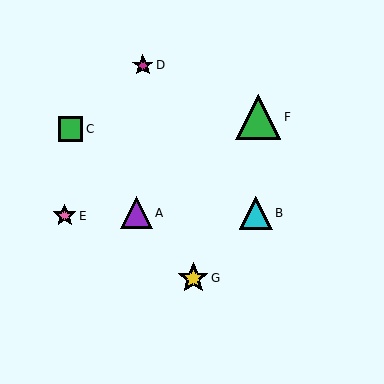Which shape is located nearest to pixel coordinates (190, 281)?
The yellow star (labeled G) at (193, 278) is nearest to that location.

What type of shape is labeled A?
Shape A is a purple triangle.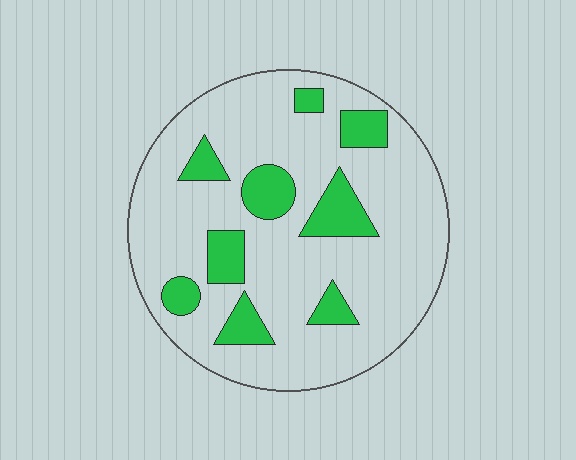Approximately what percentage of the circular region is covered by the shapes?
Approximately 20%.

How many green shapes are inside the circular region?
9.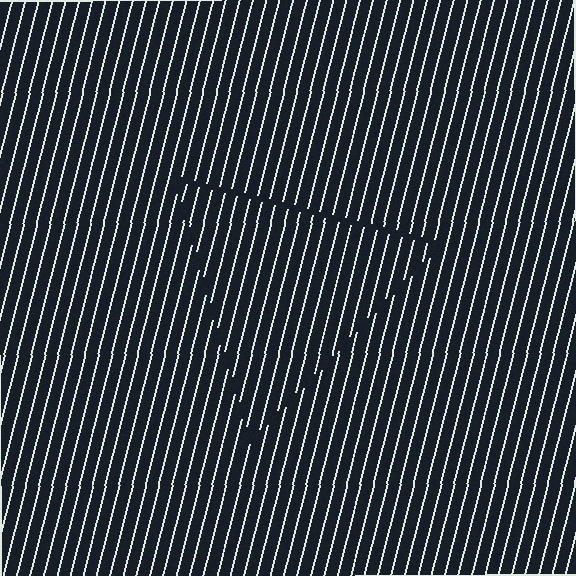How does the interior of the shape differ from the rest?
The interior of the shape contains the same grating, shifted by half a period — the contour is defined by the phase discontinuity where line-ends from the inner and outer gratings abut.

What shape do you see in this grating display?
An illusory triangle. The interior of the shape contains the same grating, shifted by half a period — the contour is defined by the phase discontinuity where line-ends from the inner and outer gratings abut.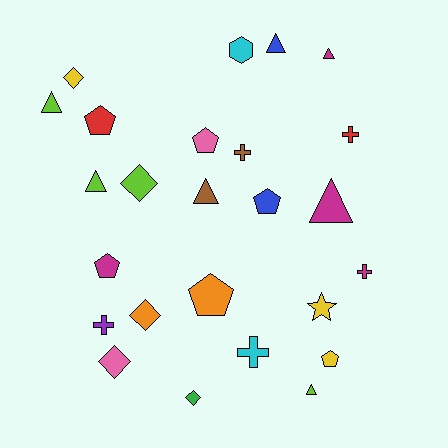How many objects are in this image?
There are 25 objects.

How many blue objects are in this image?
There are 2 blue objects.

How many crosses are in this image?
There are 5 crosses.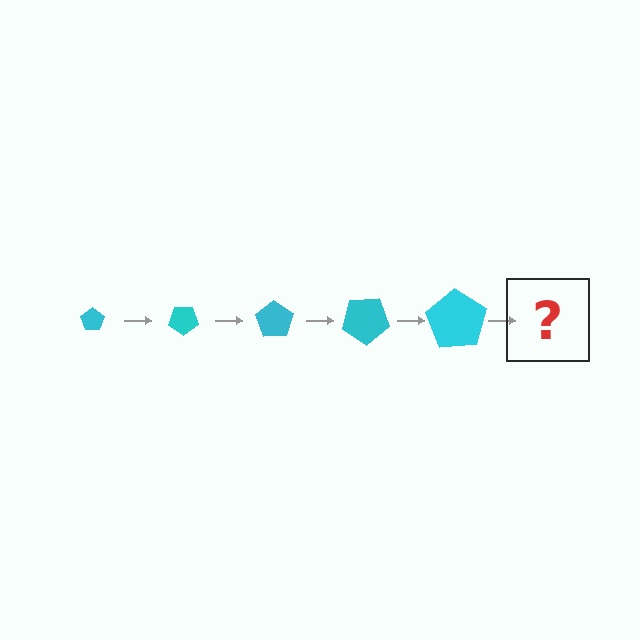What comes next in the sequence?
The next element should be a pentagon, larger than the previous one and rotated 175 degrees from the start.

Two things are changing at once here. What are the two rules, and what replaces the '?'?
The two rules are that the pentagon grows larger each step and it rotates 35 degrees each step. The '?' should be a pentagon, larger than the previous one and rotated 175 degrees from the start.